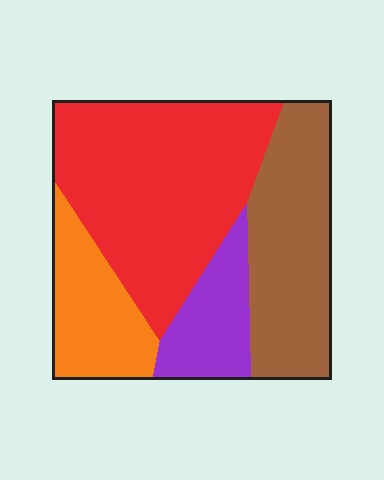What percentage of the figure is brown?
Brown takes up between a quarter and a half of the figure.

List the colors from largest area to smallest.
From largest to smallest: red, brown, orange, purple.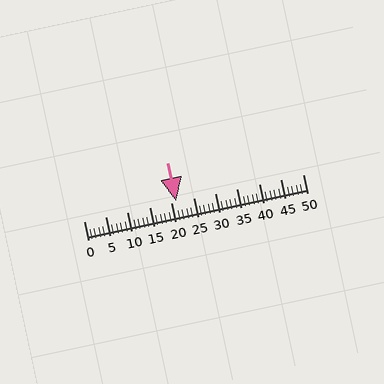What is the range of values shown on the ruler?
The ruler shows values from 0 to 50.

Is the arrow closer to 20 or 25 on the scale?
The arrow is closer to 20.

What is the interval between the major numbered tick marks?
The major tick marks are spaced 5 units apart.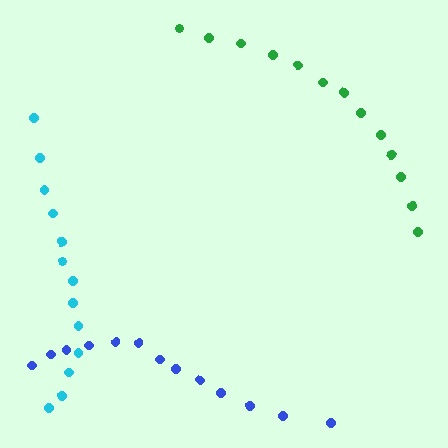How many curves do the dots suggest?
There are 3 distinct paths.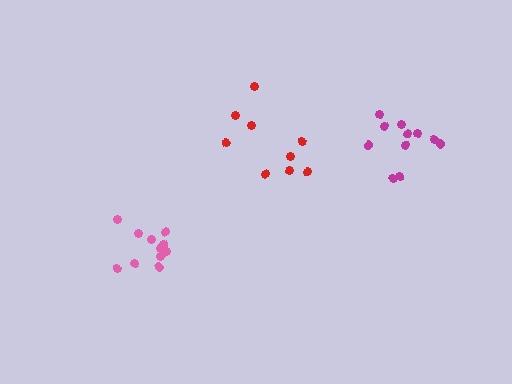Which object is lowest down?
The pink cluster is bottommost.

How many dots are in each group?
Group 1: 11 dots, Group 2: 11 dots, Group 3: 9 dots (31 total).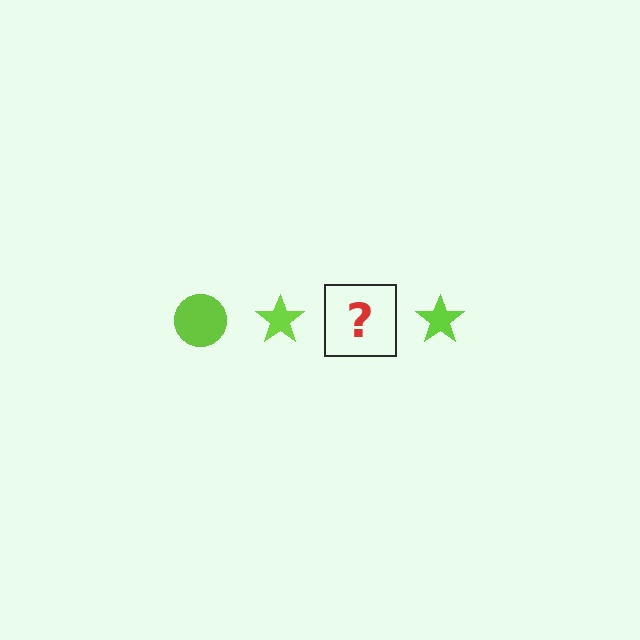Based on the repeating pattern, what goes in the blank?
The blank should be a lime circle.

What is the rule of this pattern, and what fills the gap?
The rule is that the pattern cycles through circle, star shapes in lime. The gap should be filled with a lime circle.